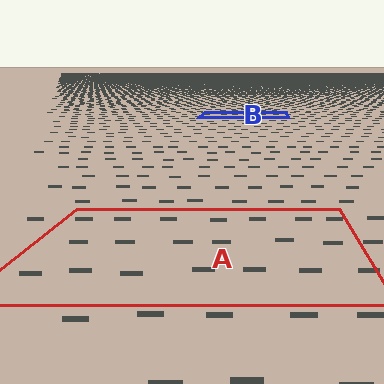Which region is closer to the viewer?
Region A is closer. The texture elements there are larger and more spread out.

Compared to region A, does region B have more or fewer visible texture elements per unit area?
Region B has more texture elements per unit area — they are packed more densely because it is farther away.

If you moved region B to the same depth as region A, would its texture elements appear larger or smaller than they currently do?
They would appear larger. At a closer depth, the same texture elements are projected at a bigger on-screen size.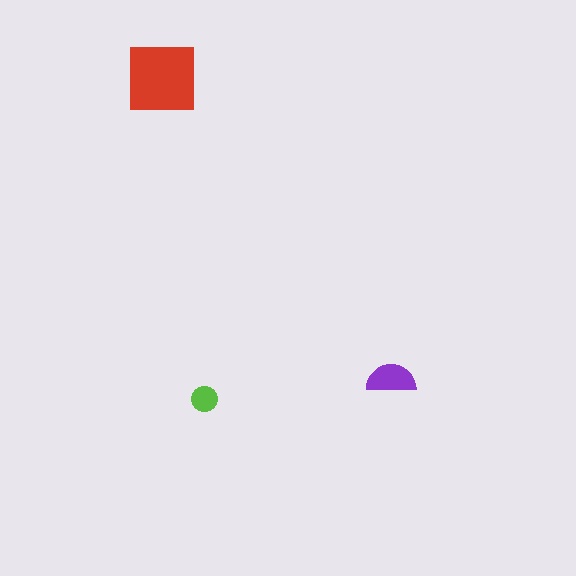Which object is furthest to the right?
The purple semicircle is rightmost.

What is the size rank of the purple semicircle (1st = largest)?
2nd.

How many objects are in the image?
There are 3 objects in the image.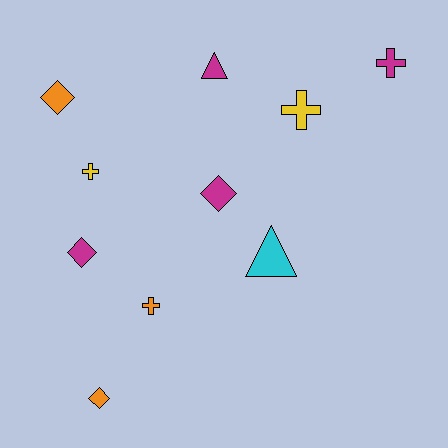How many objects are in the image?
There are 10 objects.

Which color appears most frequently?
Magenta, with 4 objects.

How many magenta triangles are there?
There is 1 magenta triangle.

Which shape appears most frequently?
Cross, with 4 objects.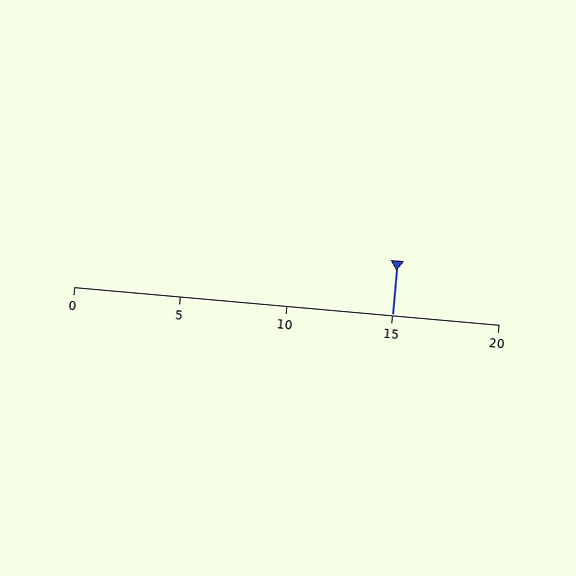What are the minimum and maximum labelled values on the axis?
The axis runs from 0 to 20.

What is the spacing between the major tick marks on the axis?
The major ticks are spaced 5 apart.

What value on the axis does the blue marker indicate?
The marker indicates approximately 15.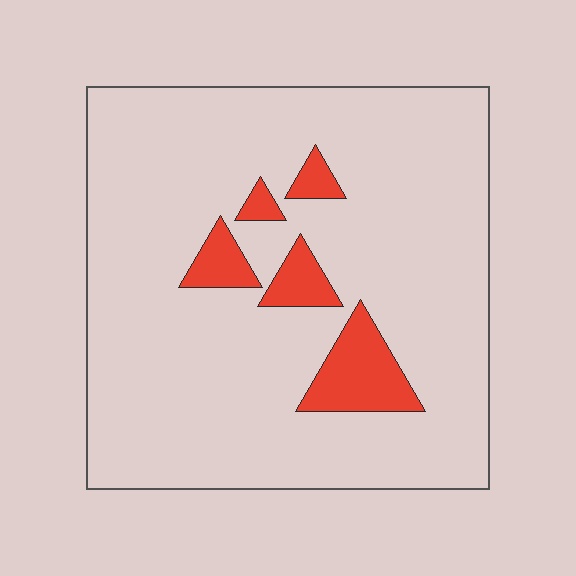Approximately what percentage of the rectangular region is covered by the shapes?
Approximately 10%.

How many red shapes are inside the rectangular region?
5.